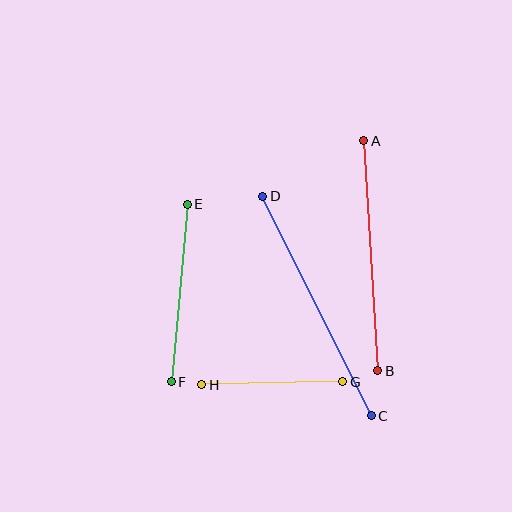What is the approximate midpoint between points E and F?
The midpoint is at approximately (179, 293) pixels.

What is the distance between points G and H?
The distance is approximately 141 pixels.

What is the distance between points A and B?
The distance is approximately 230 pixels.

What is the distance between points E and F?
The distance is approximately 178 pixels.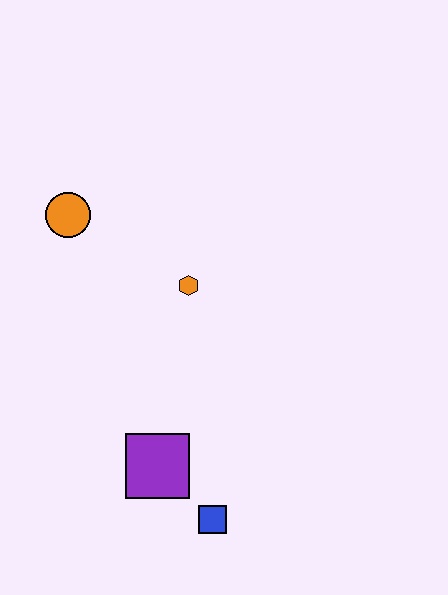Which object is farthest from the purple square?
The orange circle is farthest from the purple square.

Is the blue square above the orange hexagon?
No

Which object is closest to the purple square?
The blue square is closest to the purple square.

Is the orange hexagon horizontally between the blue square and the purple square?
Yes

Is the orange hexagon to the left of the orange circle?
No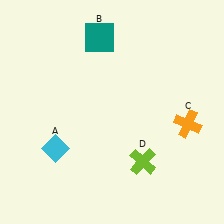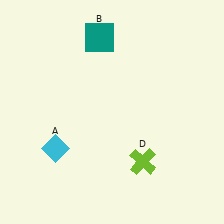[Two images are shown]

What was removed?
The orange cross (C) was removed in Image 2.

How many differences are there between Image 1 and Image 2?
There is 1 difference between the two images.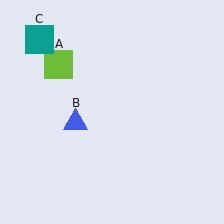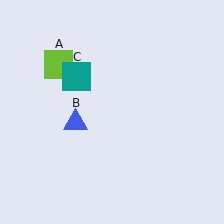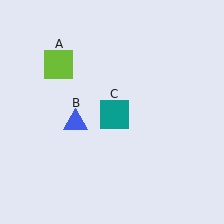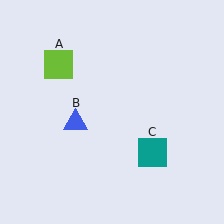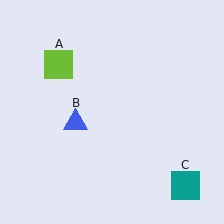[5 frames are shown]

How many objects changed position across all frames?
1 object changed position: teal square (object C).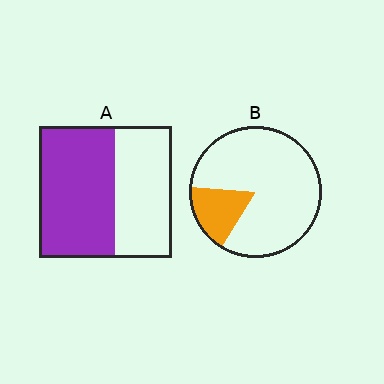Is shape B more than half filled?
No.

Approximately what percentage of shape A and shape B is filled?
A is approximately 55% and B is approximately 20%.